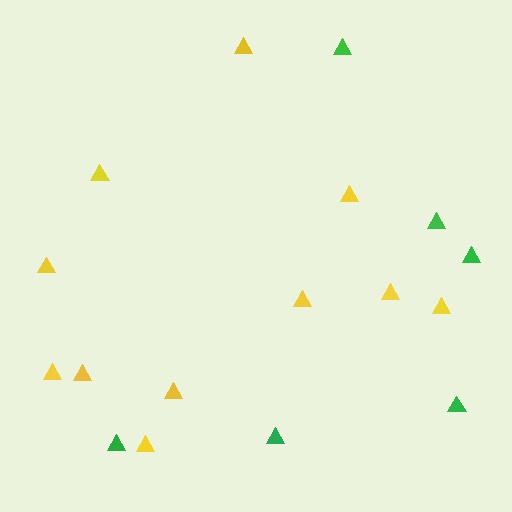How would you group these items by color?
There are 2 groups: one group of yellow triangles (11) and one group of green triangles (6).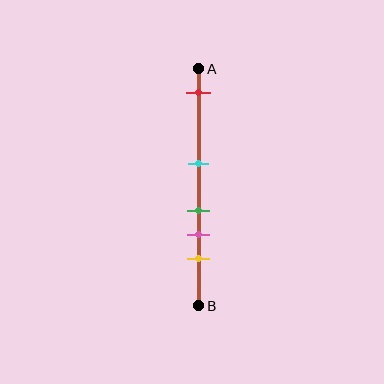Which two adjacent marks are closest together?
The green and pink marks are the closest adjacent pair.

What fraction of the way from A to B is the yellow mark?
The yellow mark is approximately 80% (0.8) of the way from A to B.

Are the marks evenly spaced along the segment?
No, the marks are not evenly spaced.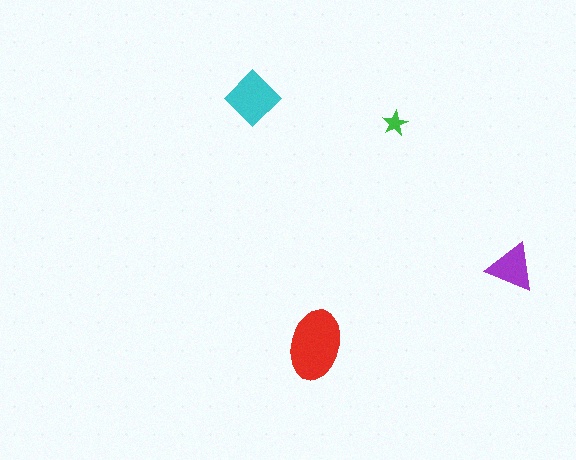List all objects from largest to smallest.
The red ellipse, the cyan diamond, the purple triangle, the green star.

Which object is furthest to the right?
The purple triangle is rightmost.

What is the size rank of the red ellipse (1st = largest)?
1st.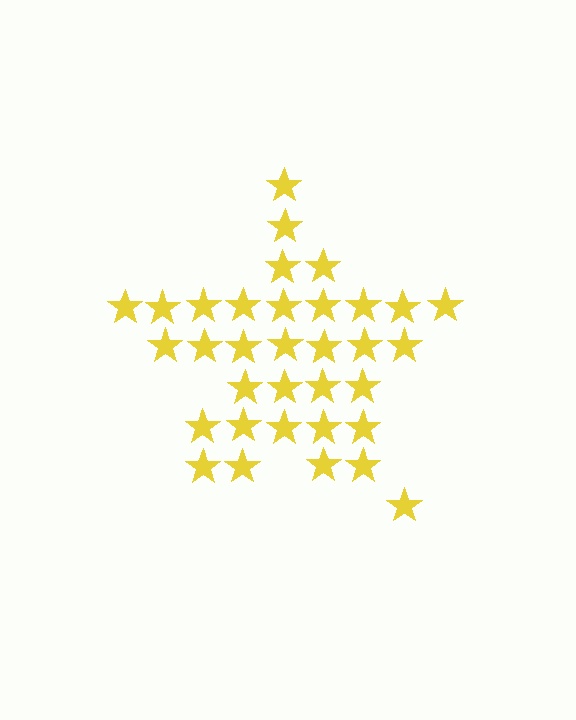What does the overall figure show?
The overall figure shows a star.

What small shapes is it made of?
It is made of small stars.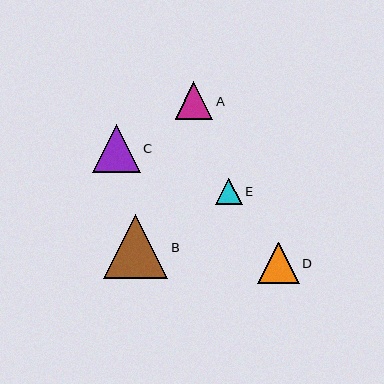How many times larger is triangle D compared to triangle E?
Triangle D is approximately 1.5 times the size of triangle E.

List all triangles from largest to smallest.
From largest to smallest: B, C, D, A, E.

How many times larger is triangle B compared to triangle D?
Triangle B is approximately 1.6 times the size of triangle D.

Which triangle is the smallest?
Triangle E is the smallest with a size of approximately 27 pixels.